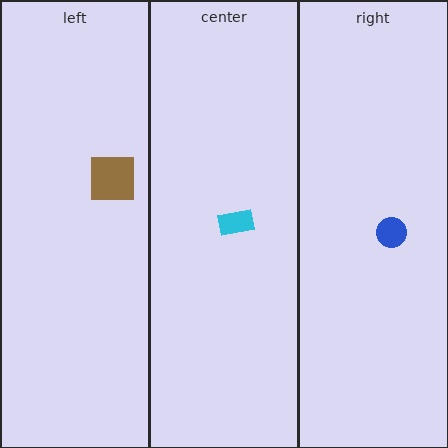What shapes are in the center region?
The cyan rectangle.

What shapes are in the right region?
The blue circle.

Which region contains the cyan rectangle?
The center region.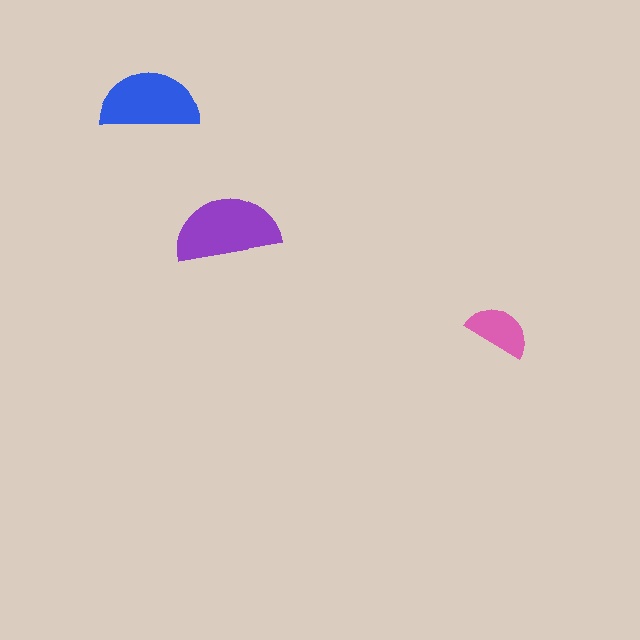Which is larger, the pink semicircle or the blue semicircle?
The blue one.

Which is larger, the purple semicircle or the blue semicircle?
The purple one.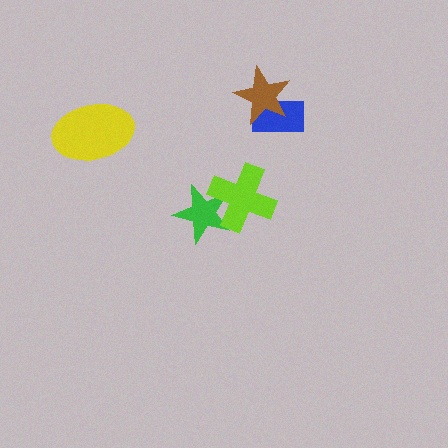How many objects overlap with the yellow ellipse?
0 objects overlap with the yellow ellipse.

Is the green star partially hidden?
Yes, it is partially covered by another shape.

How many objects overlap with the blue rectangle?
1 object overlaps with the blue rectangle.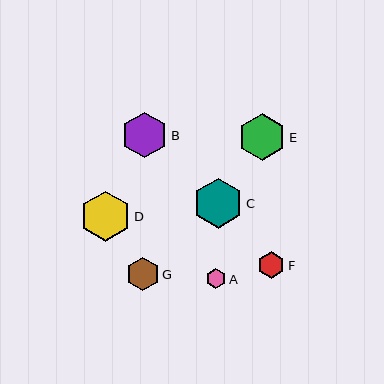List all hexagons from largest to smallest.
From largest to smallest: D, C, E, B, G, F, A.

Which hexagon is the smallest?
Hexagon A is the smallest with a size of approximately 20 pixels.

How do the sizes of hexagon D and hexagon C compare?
Hexagon D and hexagon C are approximately the same size.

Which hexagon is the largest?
Hexagon D is the largest with a size of approximately 50 pixels.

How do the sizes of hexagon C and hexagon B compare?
Hexagon C and hexagon B are approximately the same size.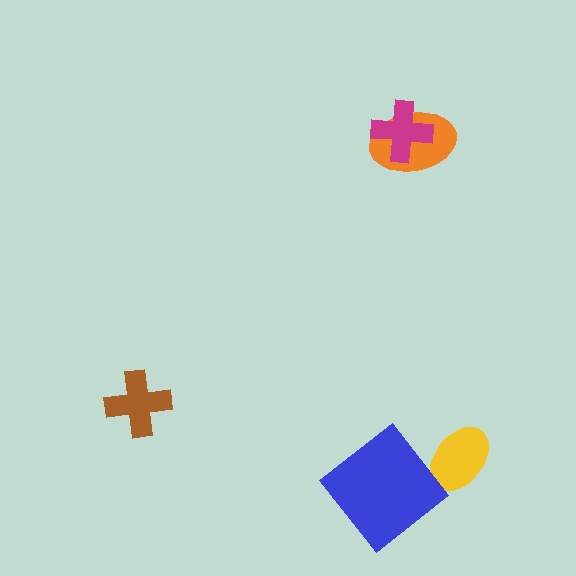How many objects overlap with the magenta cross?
1 object overlaps with the magenta cross.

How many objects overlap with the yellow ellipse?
0 objects overlap with the yellow ellipse.